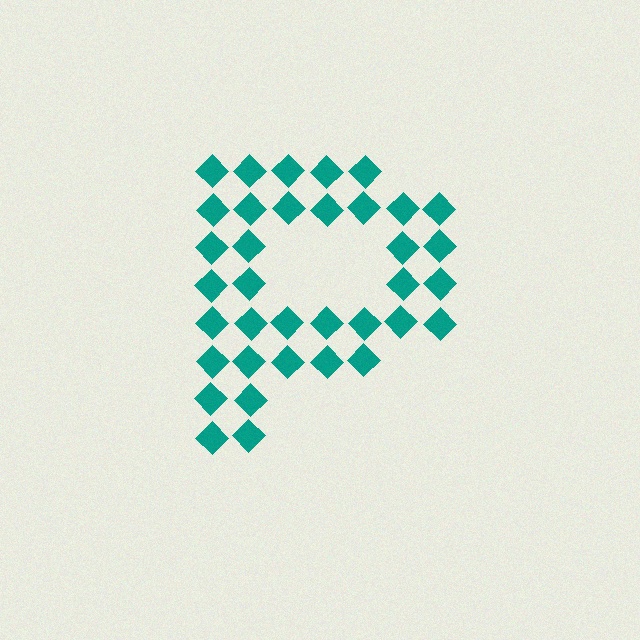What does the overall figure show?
The overall figure shows the letter P.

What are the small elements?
The small elements are diamonds.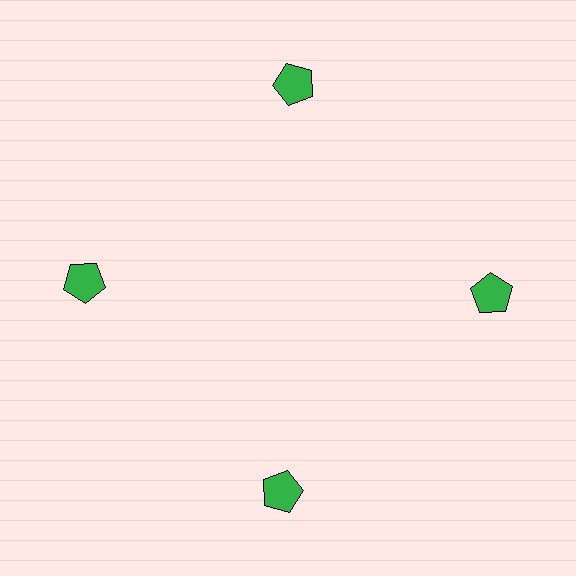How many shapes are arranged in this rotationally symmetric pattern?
There are 4 shapes, arranged in 4 groups of 1.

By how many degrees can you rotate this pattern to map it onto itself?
The pattern maps onto itself every 90 degrees of rotation.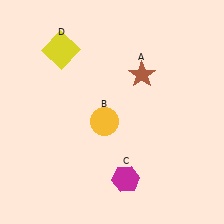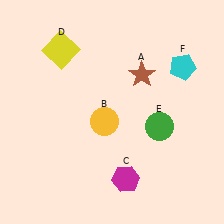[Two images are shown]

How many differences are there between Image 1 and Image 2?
There are 2 differences between the two images.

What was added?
A green circle (E), a cyan pentagon (F) were added in Image 2.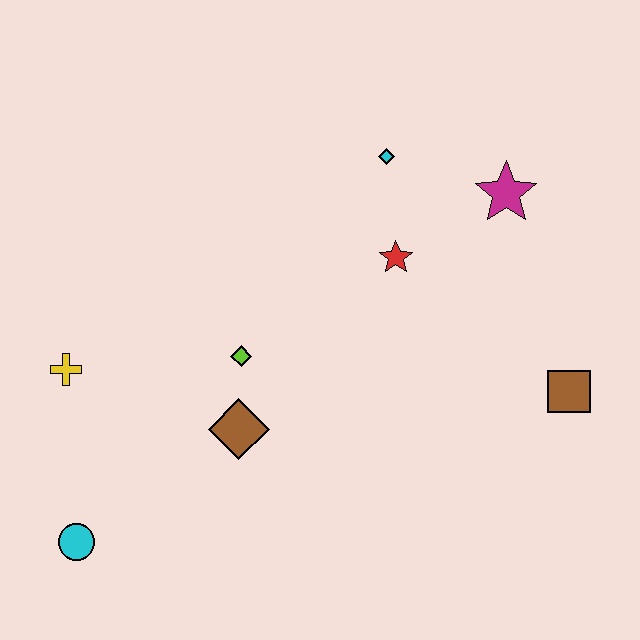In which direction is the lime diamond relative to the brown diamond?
The lime diamond is above the brown diamond.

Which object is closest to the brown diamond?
The lime diamond is closest to the brown diamond.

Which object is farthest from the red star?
The cyan circle is farthest from the red star.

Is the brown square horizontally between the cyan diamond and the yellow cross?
No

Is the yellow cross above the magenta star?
No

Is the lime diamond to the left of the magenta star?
Yes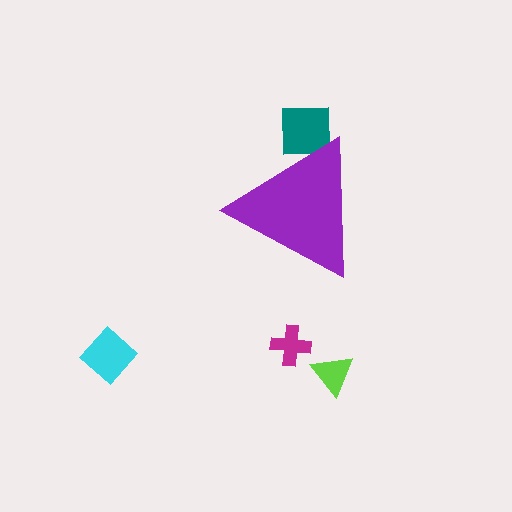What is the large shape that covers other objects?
A purple triangle.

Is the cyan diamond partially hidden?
No, the cyan diamond is fully visible.